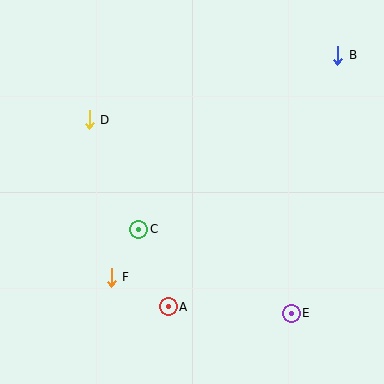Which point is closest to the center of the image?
Point C at (139, 229) is closest to the center.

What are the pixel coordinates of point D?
Point D is at (89, 120).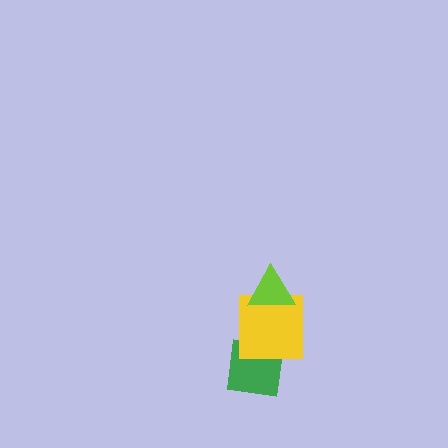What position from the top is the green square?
The green square is 3rd from the top.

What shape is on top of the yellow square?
The lime triangle is on top of the yellow square.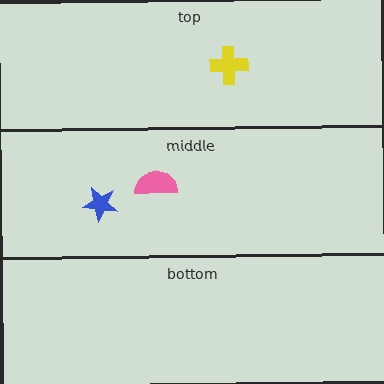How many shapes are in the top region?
1.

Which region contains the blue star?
The middle region.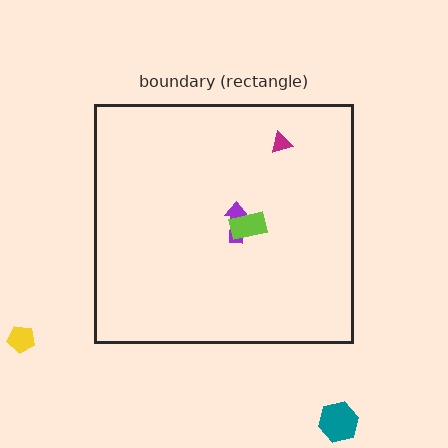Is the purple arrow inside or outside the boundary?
Inside.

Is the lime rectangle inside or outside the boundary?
Inside.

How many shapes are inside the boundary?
3 inside, 2 outside.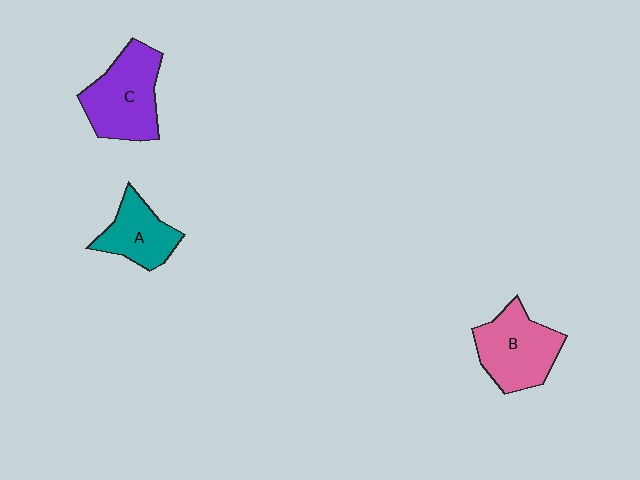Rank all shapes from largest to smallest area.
From largest to smallest: C (purple), B (pink), A (teal).